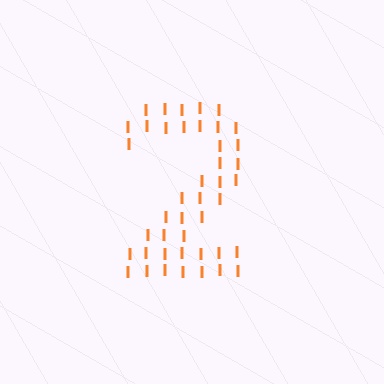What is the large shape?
The large shape is the digit 2.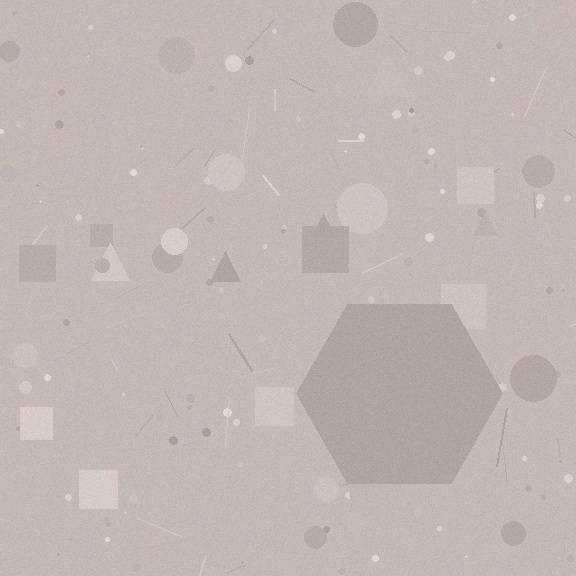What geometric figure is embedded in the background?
A hexagon is embedded in the background.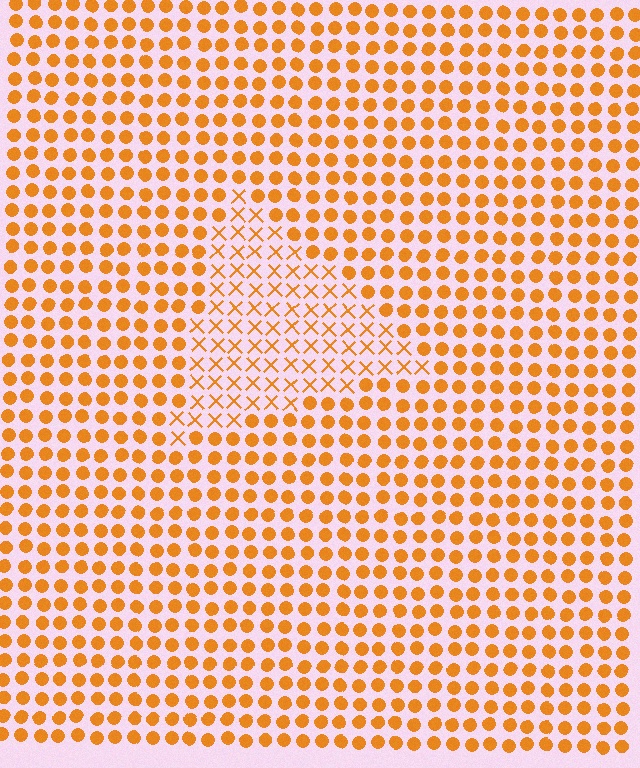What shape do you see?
I see a triangle.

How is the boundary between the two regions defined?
The boundary is defined by a change in element shape: X marks inside vs. circles outside. All elements share the same color and spacing.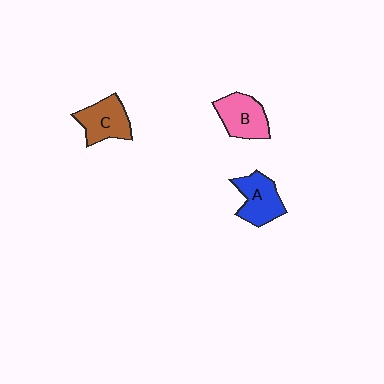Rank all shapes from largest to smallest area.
From largest to smallest: B (pink), C (brown), A (blue).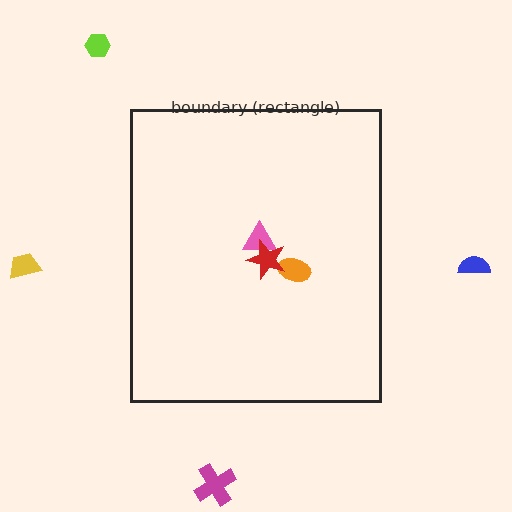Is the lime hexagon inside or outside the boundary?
Outside.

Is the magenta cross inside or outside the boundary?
Outside.